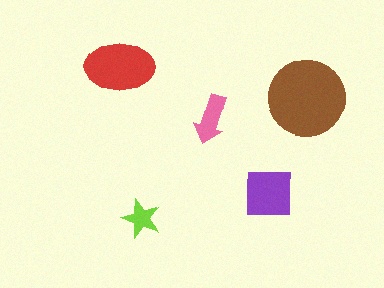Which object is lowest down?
The lime star is bottommost.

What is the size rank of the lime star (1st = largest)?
5th.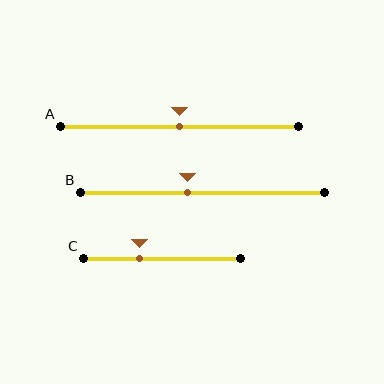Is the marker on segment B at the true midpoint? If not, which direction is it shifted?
No, the marker on segment B is shifted to the left by about 6% of the segment length.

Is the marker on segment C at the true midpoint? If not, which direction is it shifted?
No, the marker on segment C is shifted to the left by about 14% of the segment length.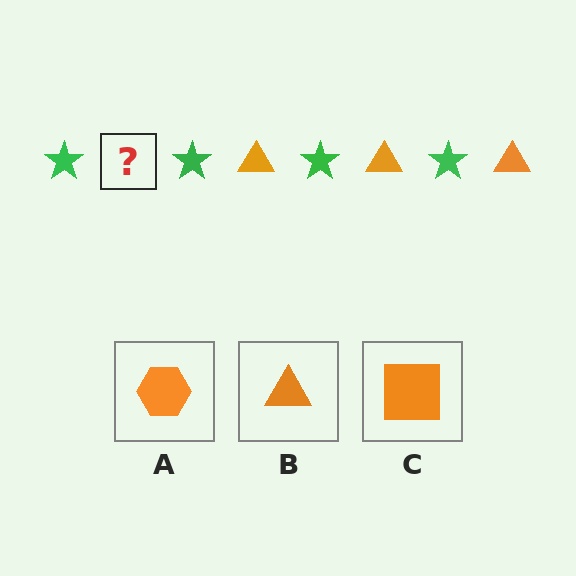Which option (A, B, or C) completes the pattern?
B.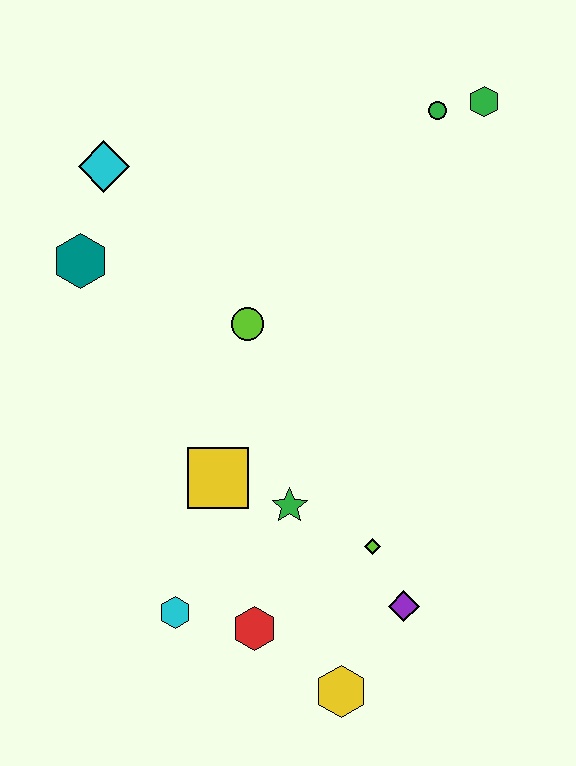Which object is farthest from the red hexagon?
The green hexagon is farthest from the red hexagon.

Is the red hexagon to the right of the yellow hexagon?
No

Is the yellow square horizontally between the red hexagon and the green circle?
No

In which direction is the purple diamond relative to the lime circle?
The purple diamond is below the lime circle.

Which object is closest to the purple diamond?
The lime diamond is closest to the purple diamond.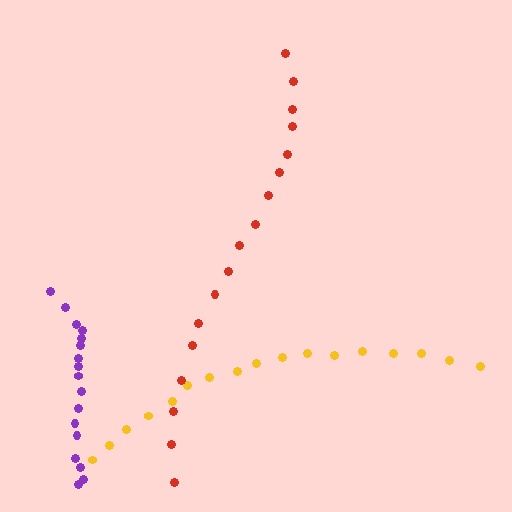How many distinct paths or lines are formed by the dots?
There are 3 distinct paths.